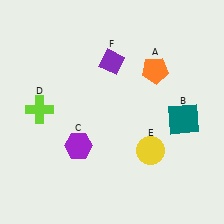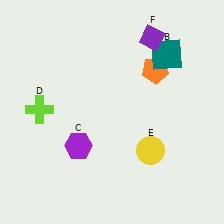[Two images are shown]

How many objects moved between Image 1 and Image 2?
2 objects moved between the two images.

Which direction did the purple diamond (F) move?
The purple diamond (F) moved right.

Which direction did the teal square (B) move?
The teal square (B) moved up.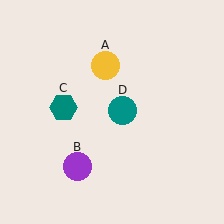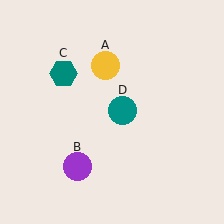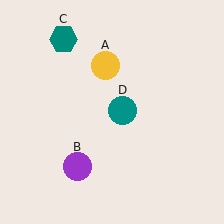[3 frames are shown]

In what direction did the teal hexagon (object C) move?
The teal hexagon (object C) moved up.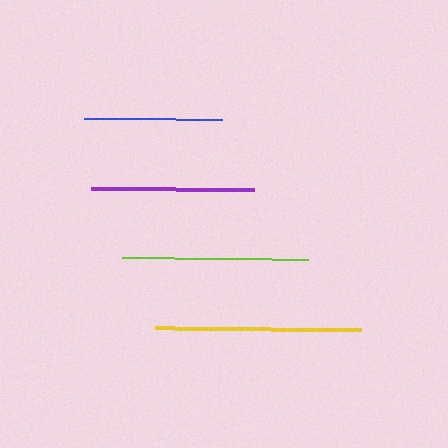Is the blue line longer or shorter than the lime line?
The lime line is longer than the blue line.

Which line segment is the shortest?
The blue line is the shortest at approximately 139 pixels.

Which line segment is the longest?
The yellow line is the longest at approximately 206 pixels.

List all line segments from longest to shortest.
From longest to shortest: yellow, lime, purple, blue.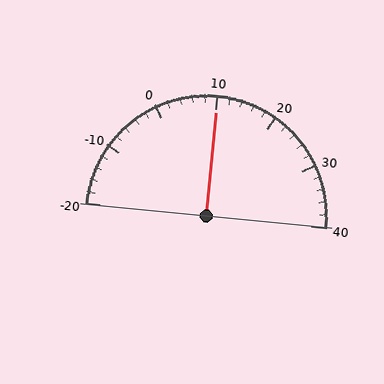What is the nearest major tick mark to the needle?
The nearest major tick mark is 10.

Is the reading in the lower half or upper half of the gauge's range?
The reading is in the upper half of the range (-20 to 40).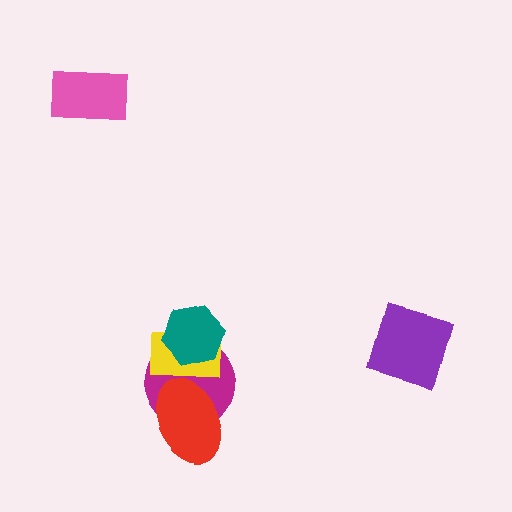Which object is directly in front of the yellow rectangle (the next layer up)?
The teal hexagon is directly in front of the yellow rectangle.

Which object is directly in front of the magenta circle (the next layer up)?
The yellow rectangle is directly in front of the magenta circle.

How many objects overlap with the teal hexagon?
2 objects overlap with the teal hexagon.